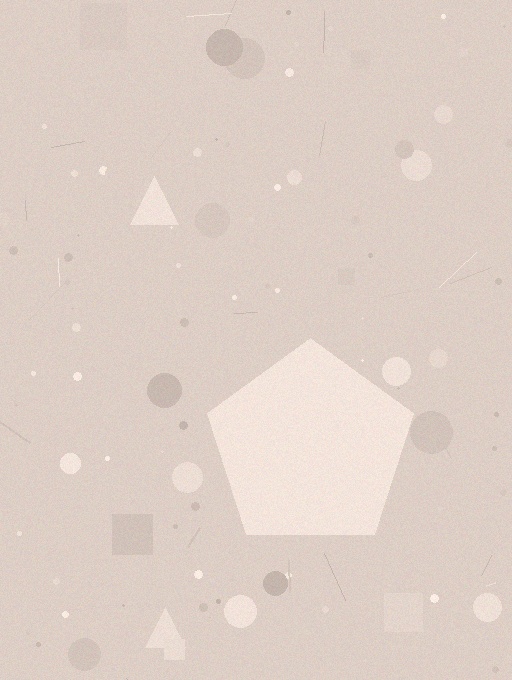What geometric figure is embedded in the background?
A pentagon is embedded in the background.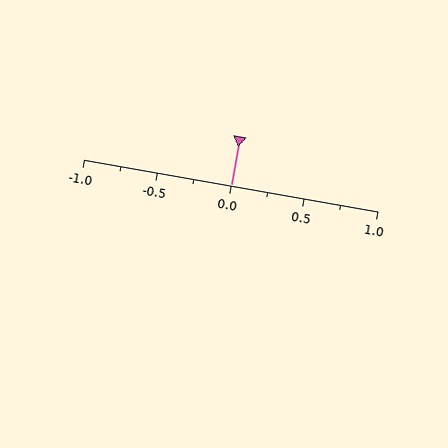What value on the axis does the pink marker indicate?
The marker indicates approximately 0.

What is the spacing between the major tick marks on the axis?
The major ticks are spaced 0.5 apart.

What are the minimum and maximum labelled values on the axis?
The axis runs from -1.0 to 1.0.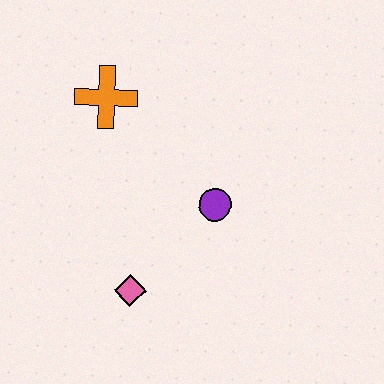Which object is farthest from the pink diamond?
The orange cross is farthest from the pink diamond.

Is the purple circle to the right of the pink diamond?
Yes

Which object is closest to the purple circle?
The pink diamond is closest to the purple circle.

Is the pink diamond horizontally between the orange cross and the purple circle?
Yes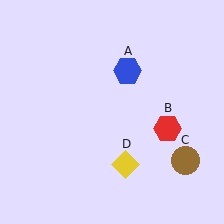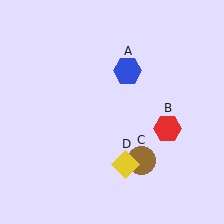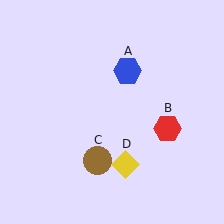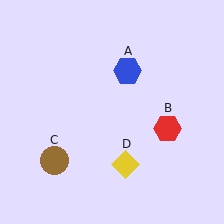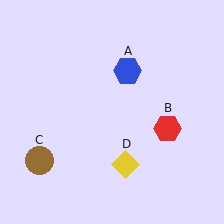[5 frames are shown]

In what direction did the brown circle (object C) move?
The brown circle (object C) moved left.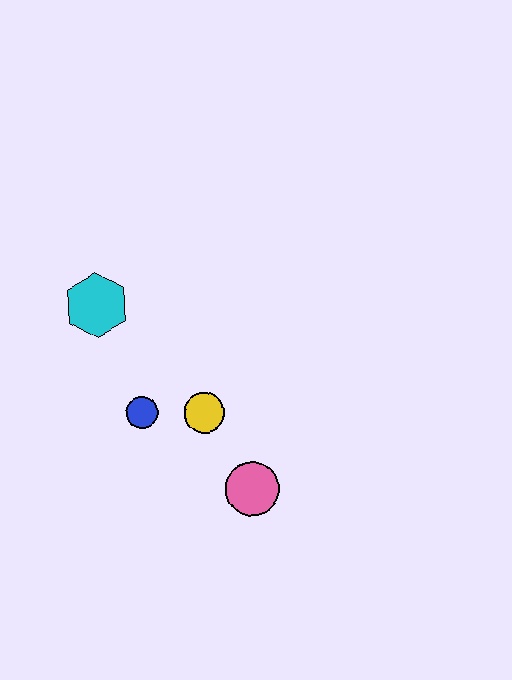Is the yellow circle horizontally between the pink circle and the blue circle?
Yes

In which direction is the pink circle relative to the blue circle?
The pink circle is to the right of the blue circle.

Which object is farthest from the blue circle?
The pink circle is farthest from the blue circle.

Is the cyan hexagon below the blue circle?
No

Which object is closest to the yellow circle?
The blue circle is closest to the yellow circle.